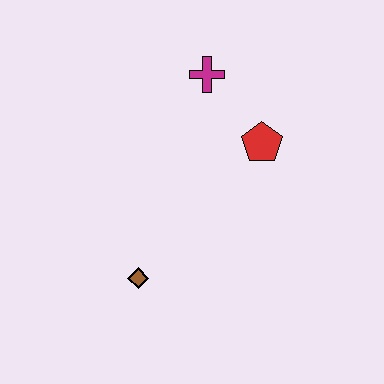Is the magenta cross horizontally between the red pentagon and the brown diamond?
Yes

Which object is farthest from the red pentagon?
The brown diamond is farthest from the red pentagon.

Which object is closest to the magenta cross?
The red pentagon is closest to the magenta cross.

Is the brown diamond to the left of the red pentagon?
Yes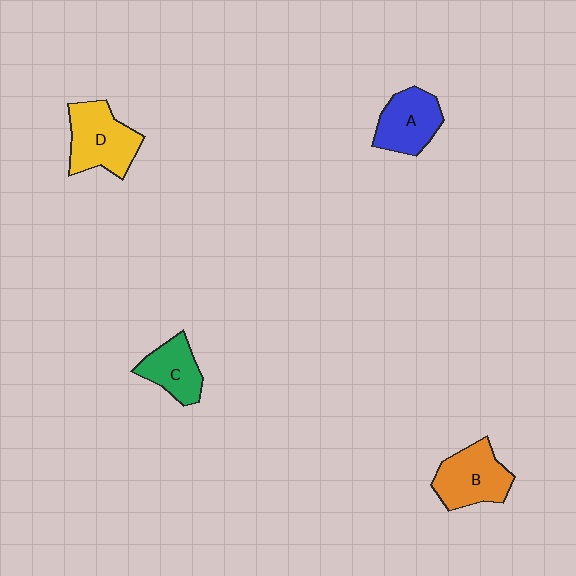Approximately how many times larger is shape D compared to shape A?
Approximately 1.2 times.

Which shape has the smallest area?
Shape C (green).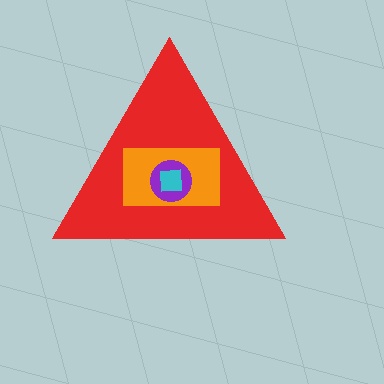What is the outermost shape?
The red triangle.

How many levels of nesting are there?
4.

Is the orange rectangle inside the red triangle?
Yes.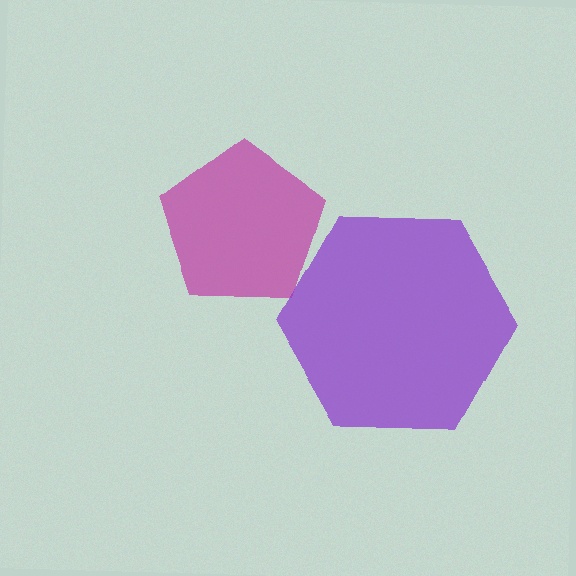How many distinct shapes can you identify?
There are 2 distinct shapes: a magenta pentagon, a purple hexagon.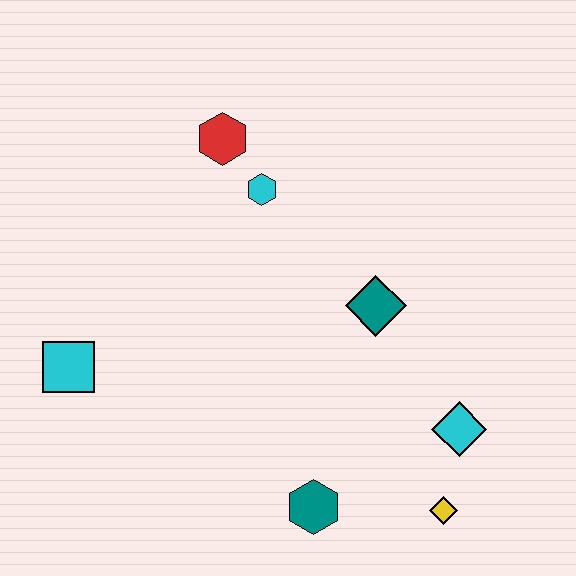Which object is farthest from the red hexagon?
The yellow diamond is farthest from the red hexagon.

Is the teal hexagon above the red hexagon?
No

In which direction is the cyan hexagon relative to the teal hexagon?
The cyan hexagon is above the teal hexagon.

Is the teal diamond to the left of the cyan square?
No